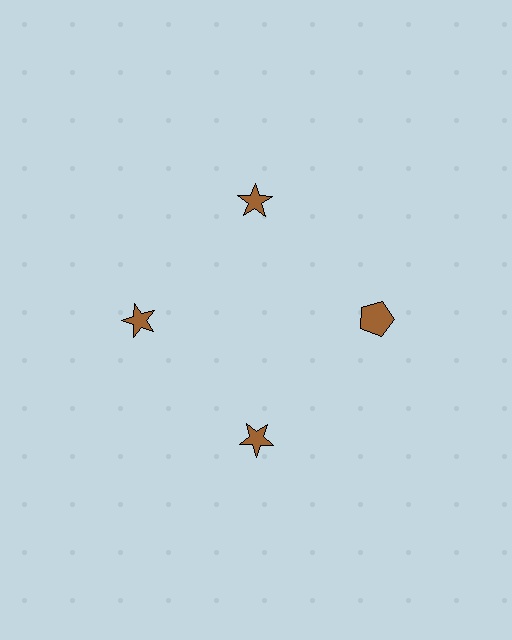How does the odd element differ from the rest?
It has a different shape: pentagon instead of star.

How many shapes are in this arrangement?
There are 4 shapes arranged in a ring pattern.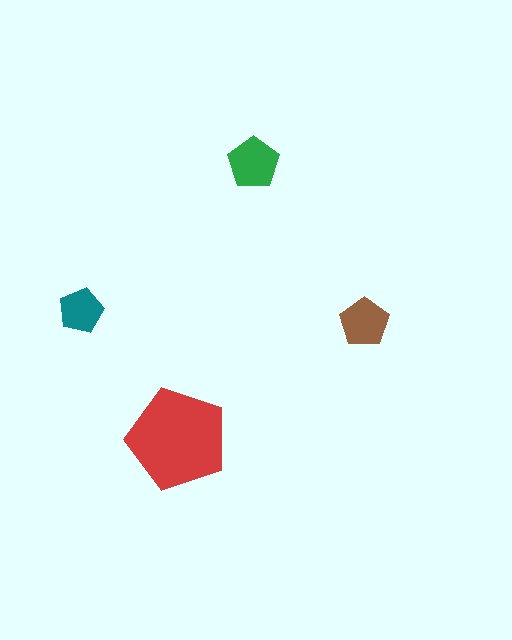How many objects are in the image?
There are 4 objects in the image.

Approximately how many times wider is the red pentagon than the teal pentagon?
About 2.5 times wider.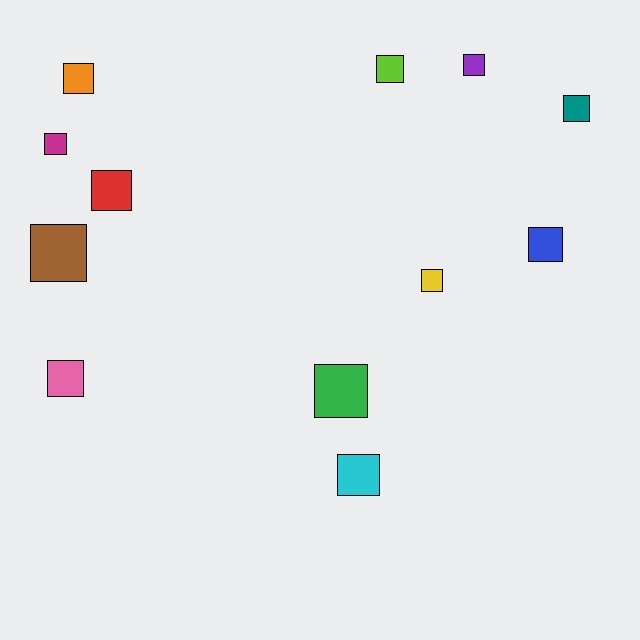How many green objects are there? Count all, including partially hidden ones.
There is 1 green object.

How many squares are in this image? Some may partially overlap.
There are 12 squares.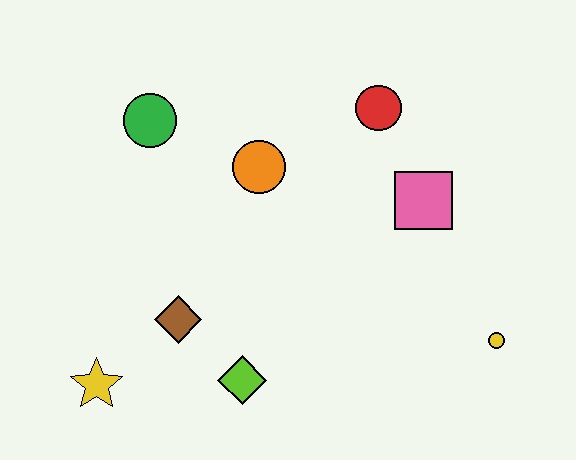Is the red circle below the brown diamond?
No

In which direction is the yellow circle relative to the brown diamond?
The yellow circle is to the right of the brown diamond.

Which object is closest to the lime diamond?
The brown diamond is closest to the lime diamond.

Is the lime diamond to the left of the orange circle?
Yes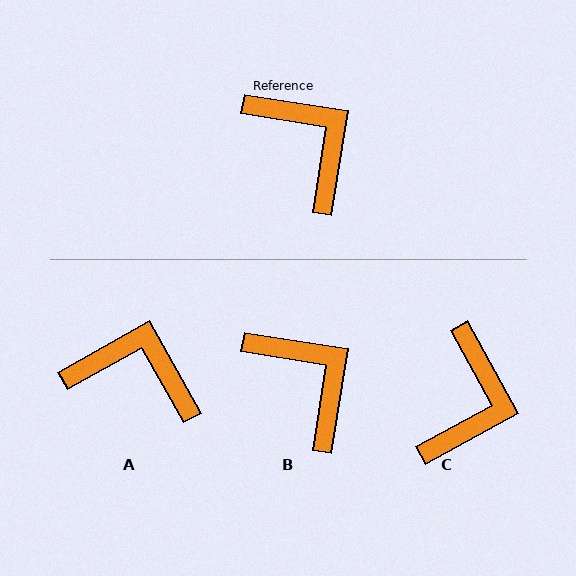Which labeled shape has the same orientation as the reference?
B.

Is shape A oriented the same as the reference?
No, it is off by about 38 degrees.